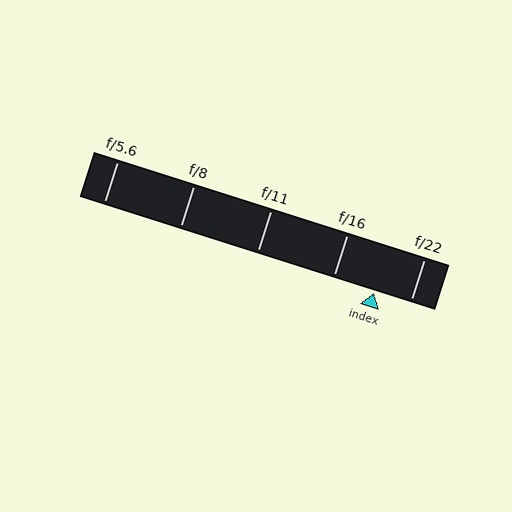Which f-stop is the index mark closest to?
The index mark is closest to f/22.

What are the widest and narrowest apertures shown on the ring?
The widest aperture shown is f/5.6 and the narrowest is f/22.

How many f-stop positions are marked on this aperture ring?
There are 5 f-stop positions marked.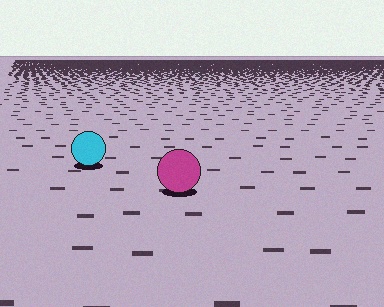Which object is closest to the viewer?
The magenta circle is closest. The texture marks near it are larger and more spread out.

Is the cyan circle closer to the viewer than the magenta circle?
No. The magenta circle is closer — you can tell from the texture gradient: the ground texture is coarser near it.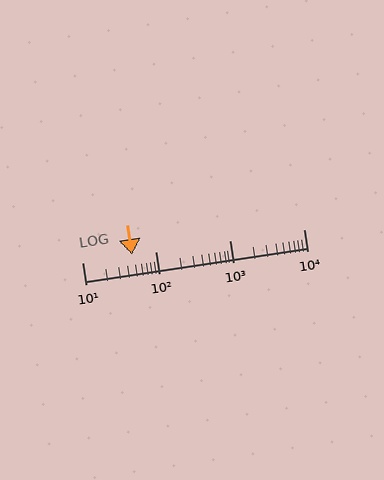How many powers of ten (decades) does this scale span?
The scale spans 3 decades, from 10 to 10000.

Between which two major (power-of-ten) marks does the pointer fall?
The pointer is between 10 and 100.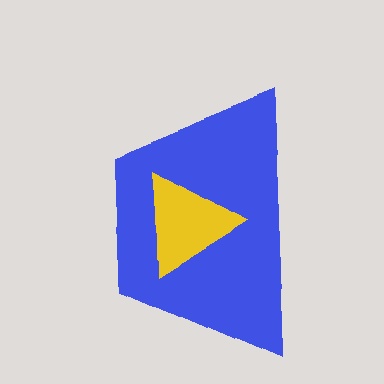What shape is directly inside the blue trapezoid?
The yellow triangle.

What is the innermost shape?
The yellow triangle.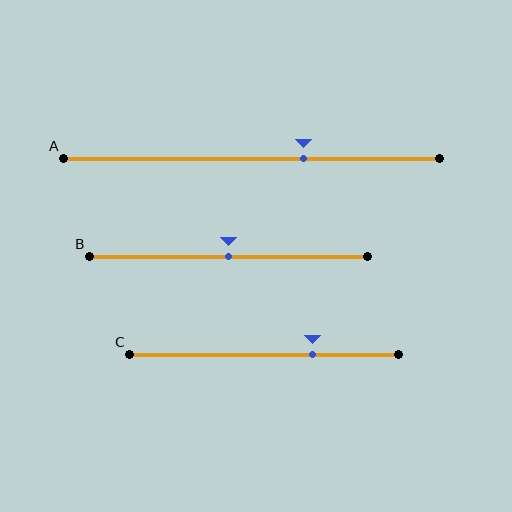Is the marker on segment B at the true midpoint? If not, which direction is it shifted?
Yes, the marker on segment B is at the true midpoint.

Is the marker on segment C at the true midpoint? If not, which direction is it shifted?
No, the marker on segment C is shifted to the right by about 18% of the segment length.